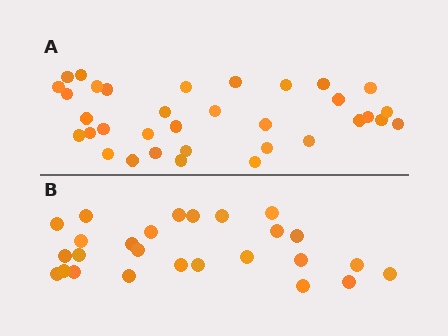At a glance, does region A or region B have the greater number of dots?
Region A (the top region) has more dots.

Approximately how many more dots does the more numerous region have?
Region A has roughly 8 or so more dots than region B.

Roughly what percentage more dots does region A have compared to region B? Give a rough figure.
About 30% more.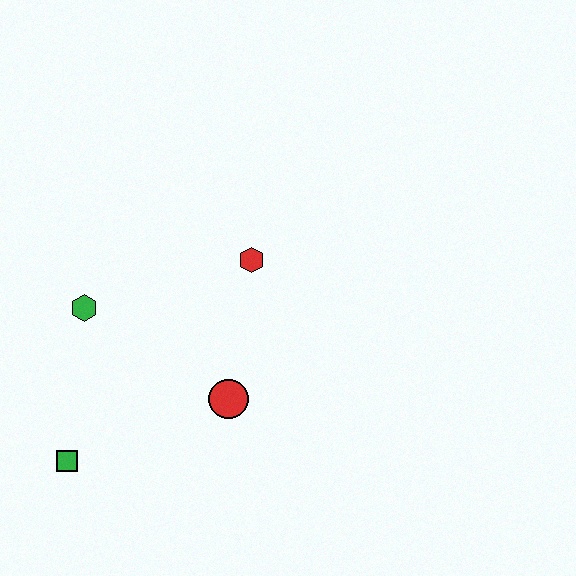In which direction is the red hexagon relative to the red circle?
The red hexagon is above the red circle.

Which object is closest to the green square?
The green hexagon is closest to the green square.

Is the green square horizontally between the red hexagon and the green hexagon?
No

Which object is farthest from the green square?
The red hexagon is farthest from the green square.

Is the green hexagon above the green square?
Yes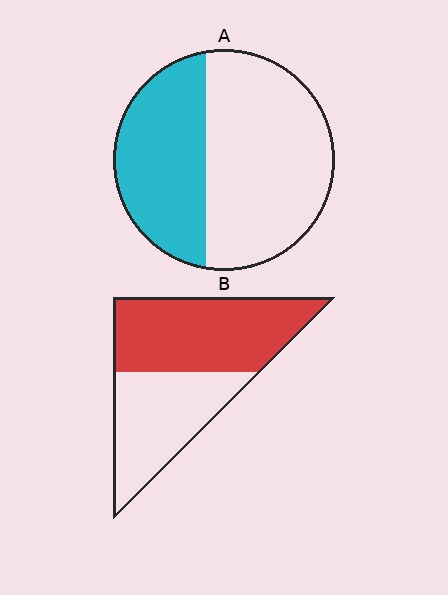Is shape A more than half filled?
No.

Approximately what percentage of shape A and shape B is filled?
A is approximately 40% and B is approximately 55%.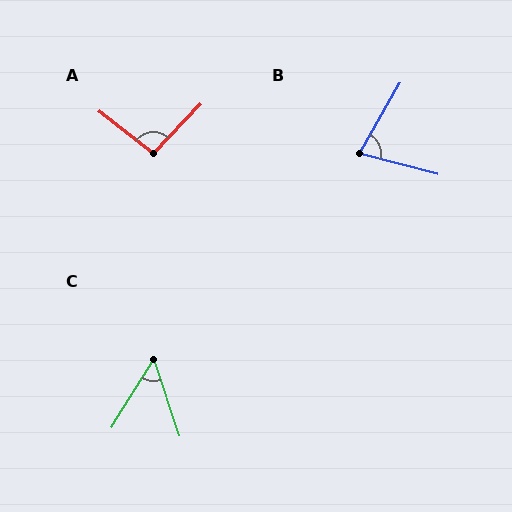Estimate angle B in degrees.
Approximately 75 degrees.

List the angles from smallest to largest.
C (51°), B (75°), A (95°).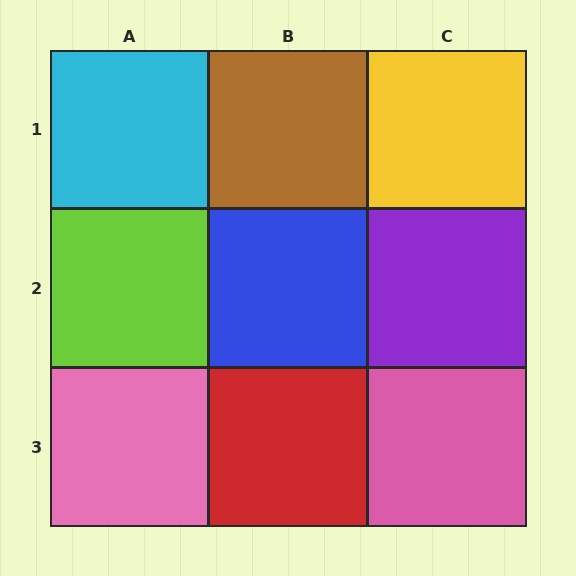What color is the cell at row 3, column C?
Pink.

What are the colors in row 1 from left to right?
Cyan, brown, yellow.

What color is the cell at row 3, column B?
Red.